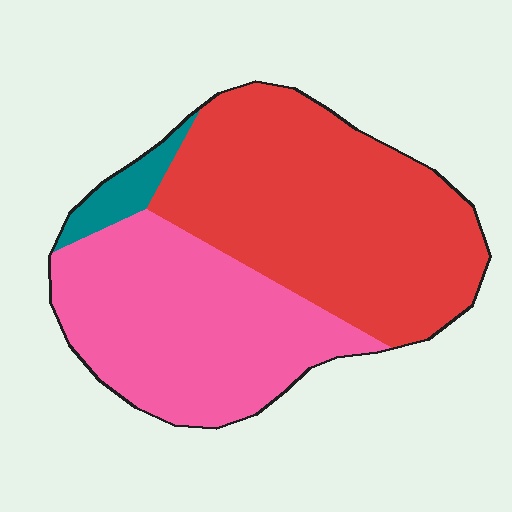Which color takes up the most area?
Red, at roughly 55%.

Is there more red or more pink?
Red.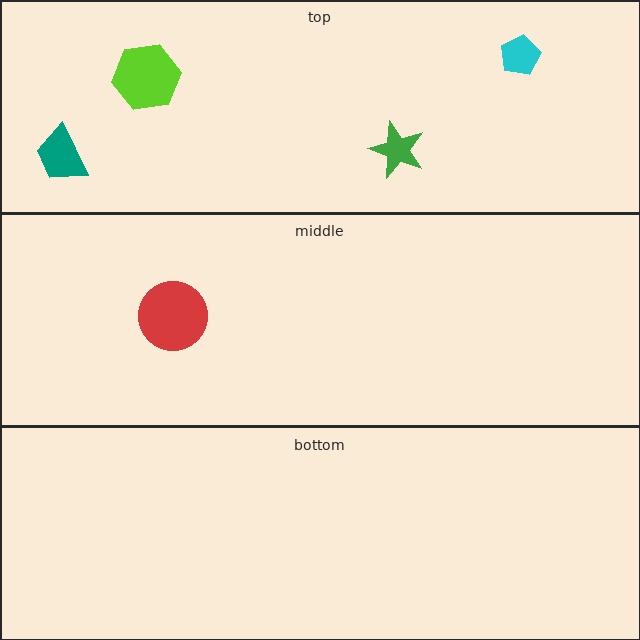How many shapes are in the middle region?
1.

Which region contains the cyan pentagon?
The top region.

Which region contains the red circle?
The middle region.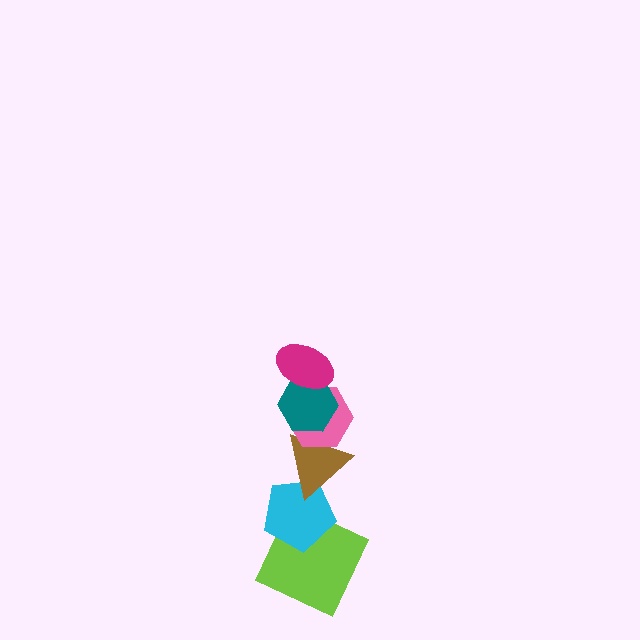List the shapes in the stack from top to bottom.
From top to bottom: the magenta ellipse, the teal hexagon, the pink hexagon, the brown triangle, the cyan pentagon, the lime square.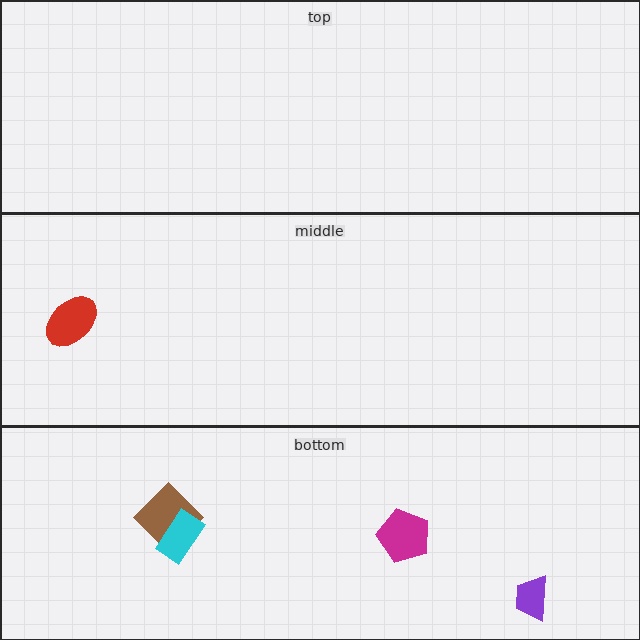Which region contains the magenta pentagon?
The bottom region.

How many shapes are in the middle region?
1.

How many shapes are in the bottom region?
4.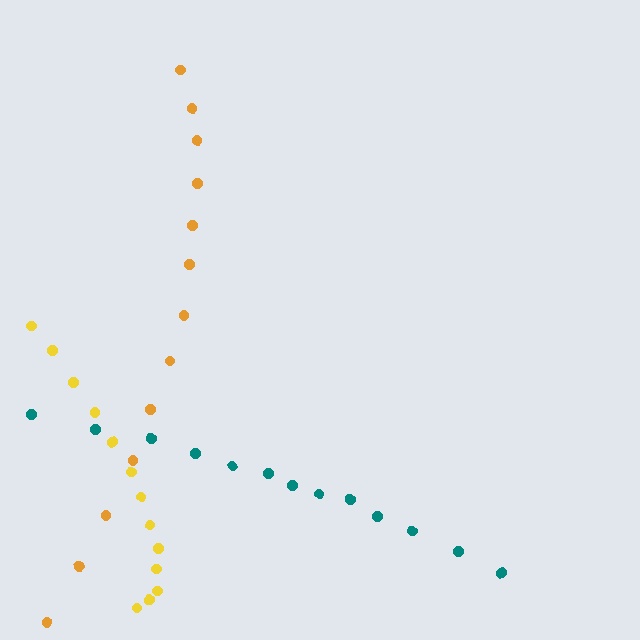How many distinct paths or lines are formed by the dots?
There are 3 distinct paths.